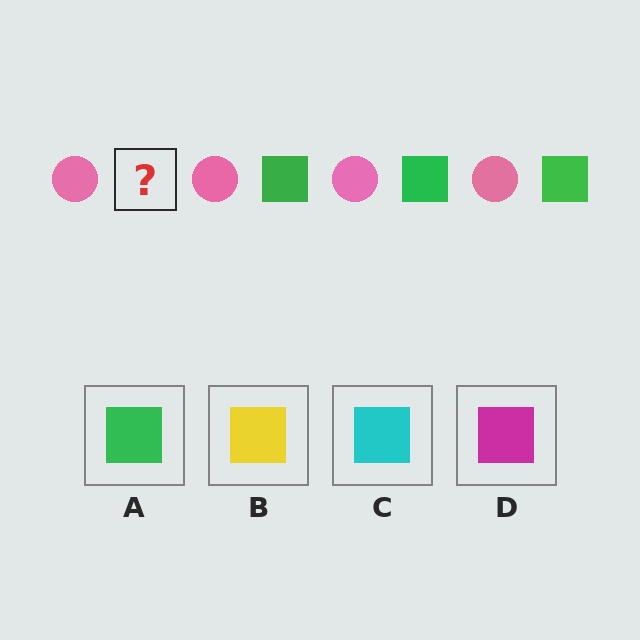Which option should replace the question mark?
Option A.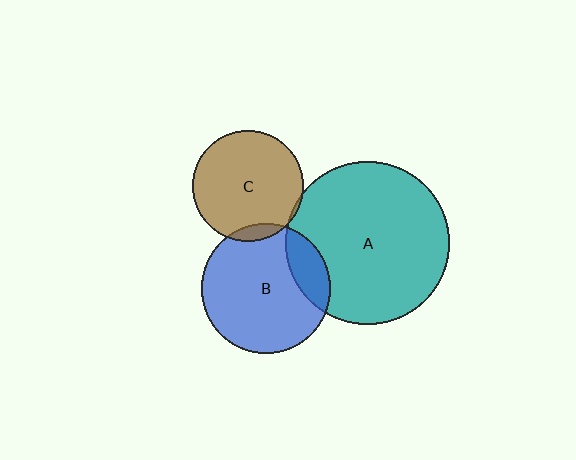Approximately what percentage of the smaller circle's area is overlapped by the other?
Approximately 15%.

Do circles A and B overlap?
Yes.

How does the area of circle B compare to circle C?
Approximately 1.4 times.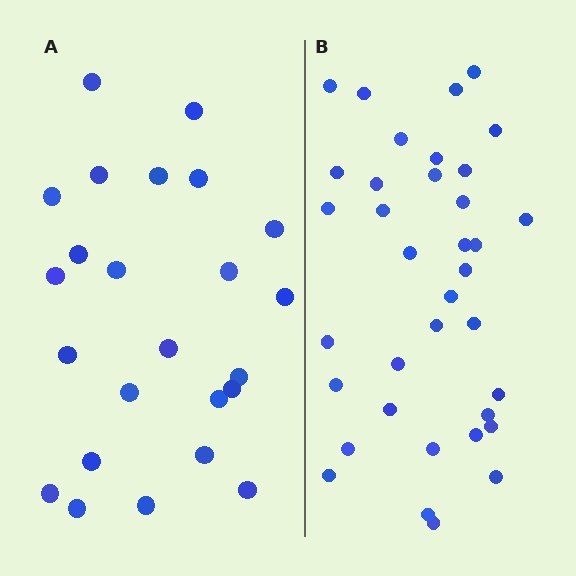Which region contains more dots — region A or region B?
Region B (the right region) has more dots.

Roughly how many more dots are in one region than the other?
Region B has roughly 12 or so more dots than region A.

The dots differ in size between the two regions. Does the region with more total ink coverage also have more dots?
No. Region A has more total ink coverage because its dots are larger, but region B actually contains more individual dots. Total area can be misleading — the number of items is what matters here.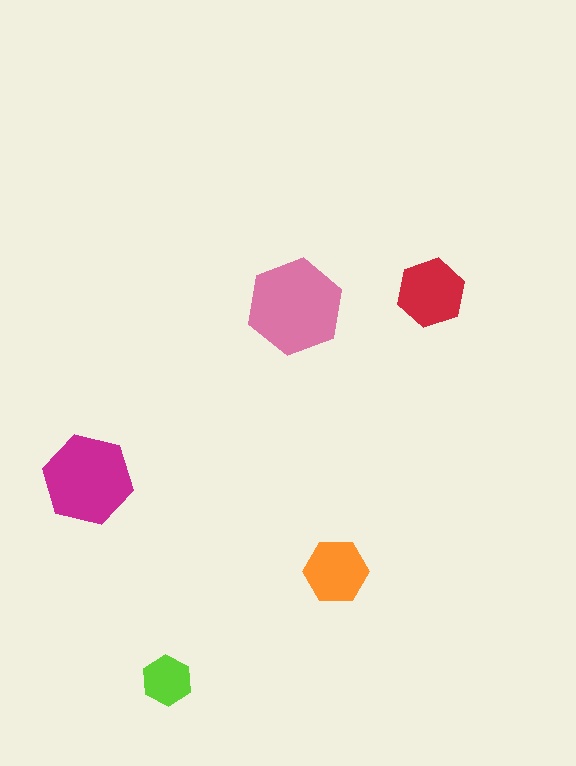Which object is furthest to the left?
The magenta hexagon is leftmost.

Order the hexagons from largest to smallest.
the pink one, the magenta one, the red one, the orange one, the lime one.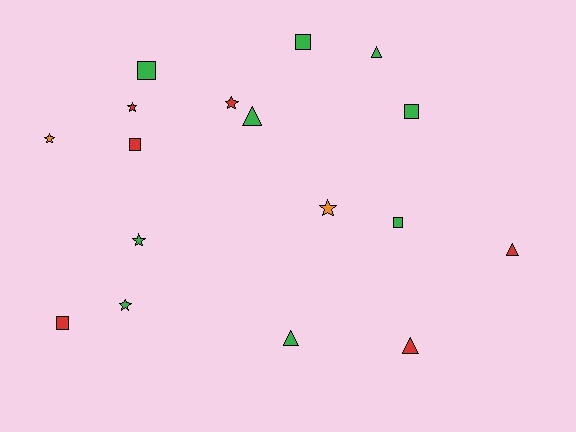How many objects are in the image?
There are 17 objects.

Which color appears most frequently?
Green, with 9 objects.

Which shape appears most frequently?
Star, with 6 objects.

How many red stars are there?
There are 2 red stars.